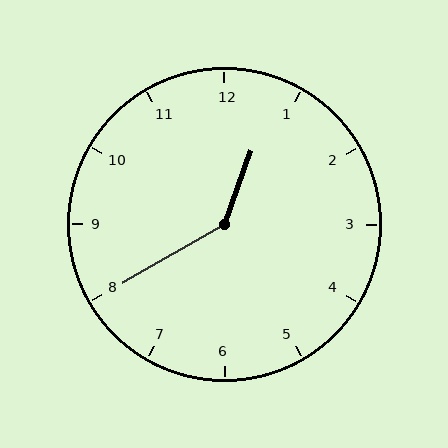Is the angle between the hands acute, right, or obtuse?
It is obtuse.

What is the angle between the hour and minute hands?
Approximately 140 degrees.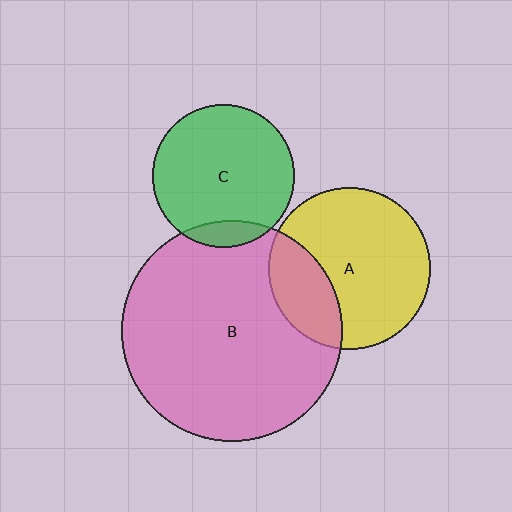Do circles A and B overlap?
Yes.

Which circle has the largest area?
Circle B (pink).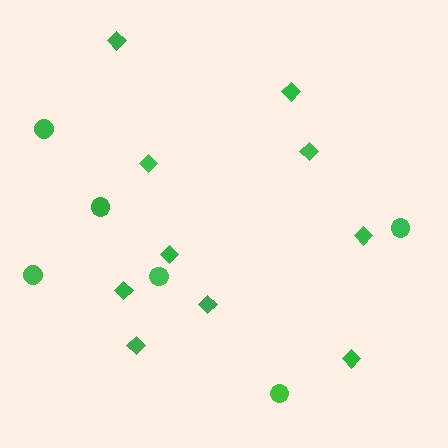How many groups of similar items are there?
There are 2 groups: one group of diamonds (10) and one group of circles (6).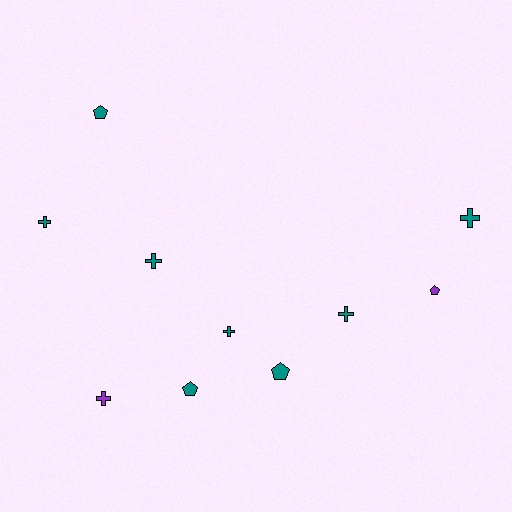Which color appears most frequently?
Teal, with 8 objects.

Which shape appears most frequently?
Cross, with 6 objects.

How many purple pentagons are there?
There is 1 purple pentagon.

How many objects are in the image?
There are 10 objects.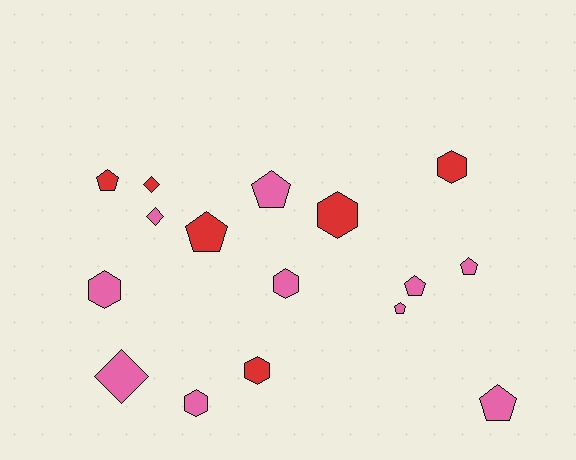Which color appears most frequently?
Pink, with 10 objects.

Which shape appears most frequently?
Pentagon, with 7 objects.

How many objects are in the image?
There are 16 objects.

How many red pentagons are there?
There are 2 red pentagons.